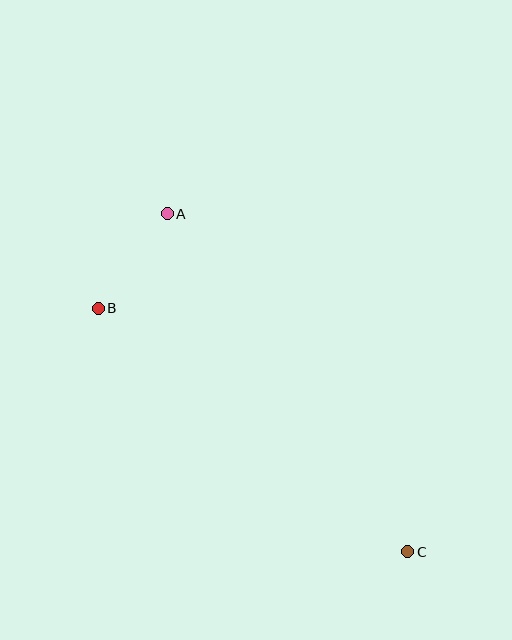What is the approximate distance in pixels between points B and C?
The distance between B and C is approximately 394 pixels.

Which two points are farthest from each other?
Points A and C are farthest from each other.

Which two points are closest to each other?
Points A and B are closest to each other.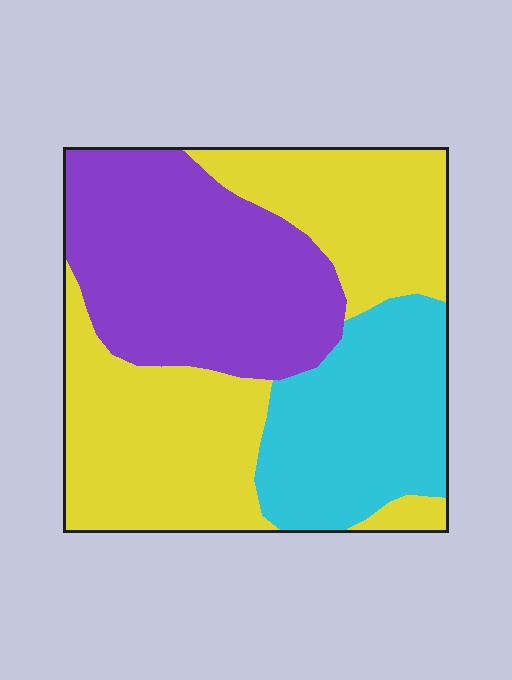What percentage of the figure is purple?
Purple covers roughly 35% of the figure.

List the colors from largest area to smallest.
From largest to smallest: yellow, purple, cyan.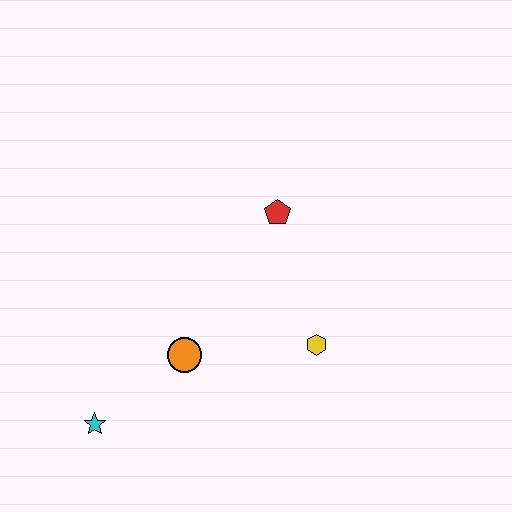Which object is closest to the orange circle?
The cyan star is closest to the orange circle.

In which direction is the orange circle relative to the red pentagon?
The orange circle is below the red pentagon.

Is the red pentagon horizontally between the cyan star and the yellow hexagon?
Yes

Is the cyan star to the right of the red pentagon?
No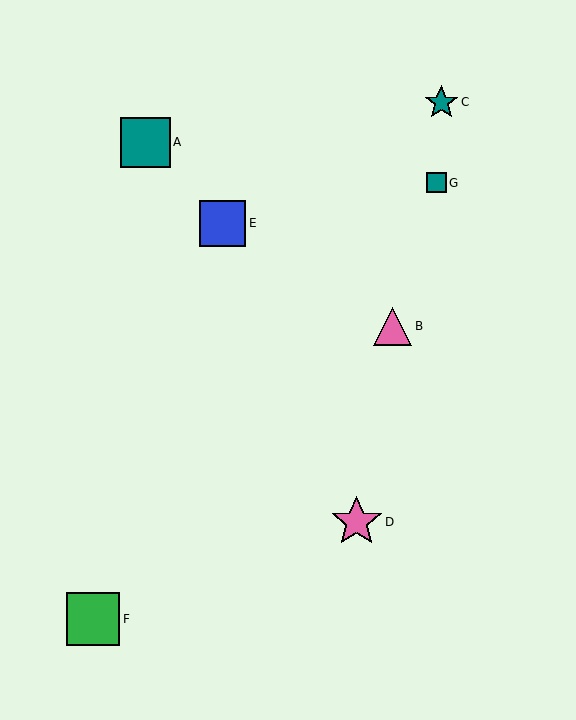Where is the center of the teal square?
The center of the teal square is at (436, 183).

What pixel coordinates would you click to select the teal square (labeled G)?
Click at (436, 183) to select the teal square G.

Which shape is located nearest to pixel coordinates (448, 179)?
The teal square (labeled G) at (436, 183) is nearest to that location.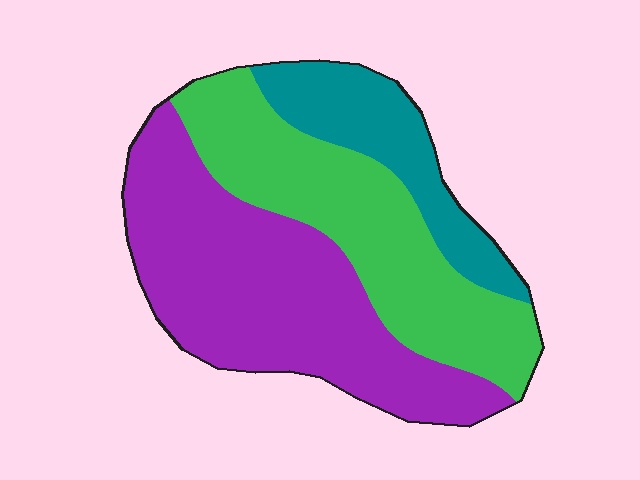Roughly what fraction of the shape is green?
Green covers about 35% of the shape.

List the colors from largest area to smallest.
From largest to smallest: purple, green, teal.